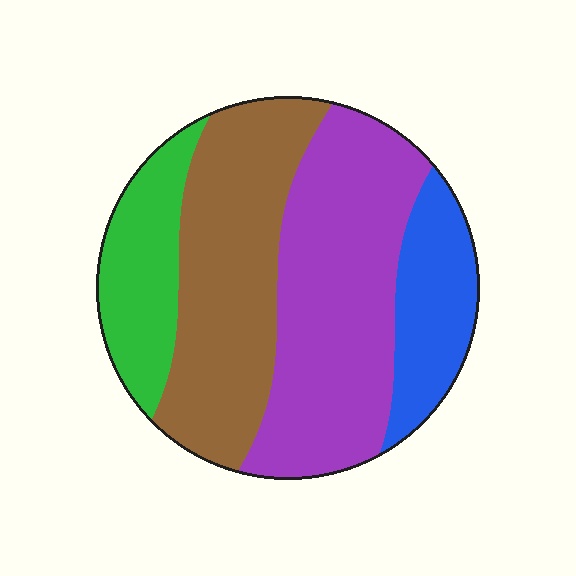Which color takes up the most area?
Purple, at roughly 40%.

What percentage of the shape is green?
Green takes up about one sixth (1/6) of the shape.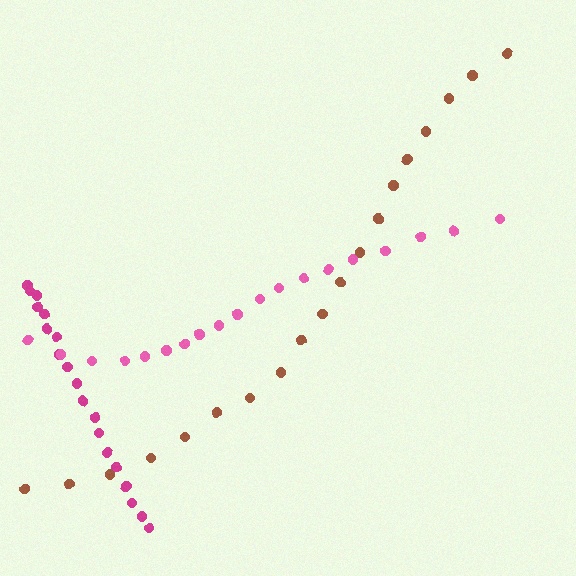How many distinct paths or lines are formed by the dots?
There are 3 distinct paths.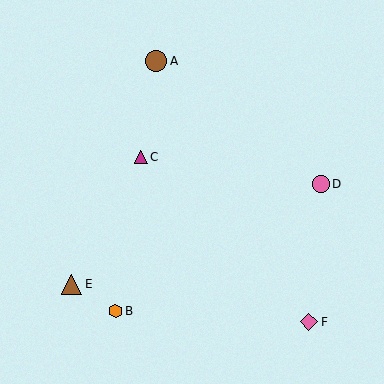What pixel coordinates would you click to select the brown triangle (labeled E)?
Click at (72, 284) to select the brown triangle E.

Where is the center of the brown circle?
The center of the brown circle is at (156, 61).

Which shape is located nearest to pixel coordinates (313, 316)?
The pink diamond (labeled F) at (309, 322) is nearest to that location.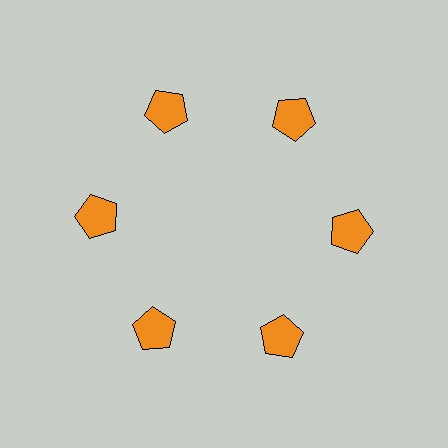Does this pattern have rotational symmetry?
Yes, this pattern has 6-fold rotational symmetry. It looks the same after rotating 60 degrees around the center.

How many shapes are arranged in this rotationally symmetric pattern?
There are 6 shapes, arranged in 6 groups of 1.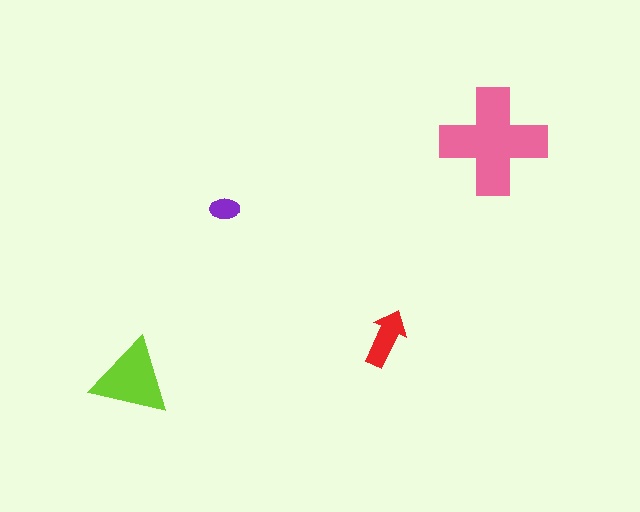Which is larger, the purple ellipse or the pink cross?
The pink cross.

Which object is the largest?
The pink cross.